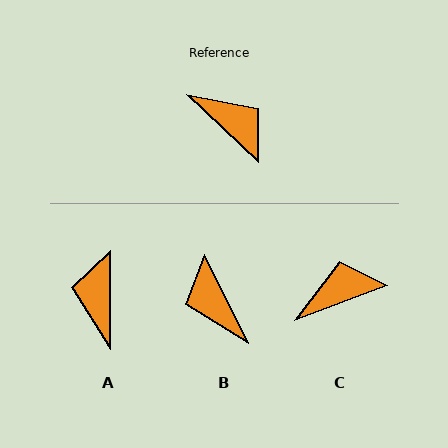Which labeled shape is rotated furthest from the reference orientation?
B, about 159 degrees away.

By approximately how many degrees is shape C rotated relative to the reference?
Approximately 64 degrees counter-clockwise.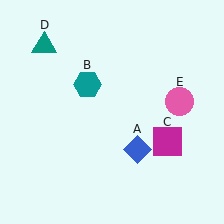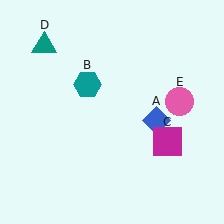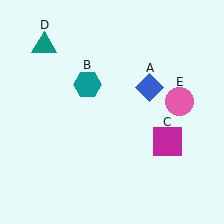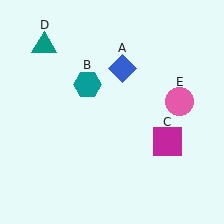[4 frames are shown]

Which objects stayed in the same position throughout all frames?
Teal hexagon (object B) and magenta square (object C) and teal triangle (object D) and pink circle (object E) remained stationary.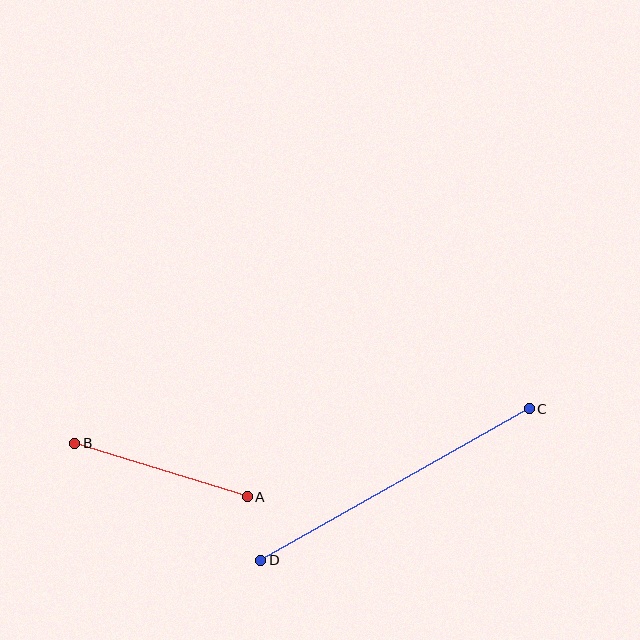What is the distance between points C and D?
The distance is approximately 308 pixels.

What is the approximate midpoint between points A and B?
The midpoint is at approximately (161, 470) pixels.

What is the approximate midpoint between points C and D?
The midpoint is at approximately (395, 485) pixels.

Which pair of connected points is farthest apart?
Points C and D are farthest apart.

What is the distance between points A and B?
The distance is approximately 181 pixels.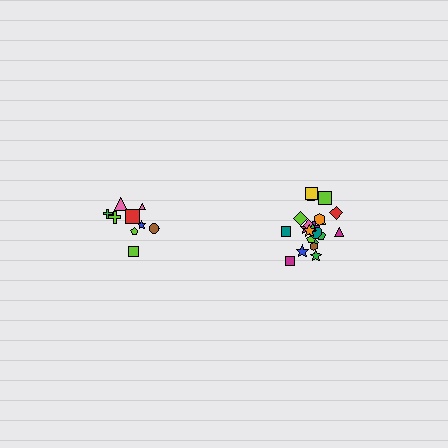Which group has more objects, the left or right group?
The right group.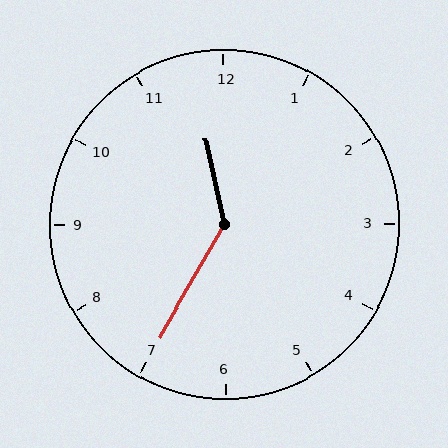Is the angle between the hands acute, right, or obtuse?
It is obtuse.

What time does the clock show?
11:35.